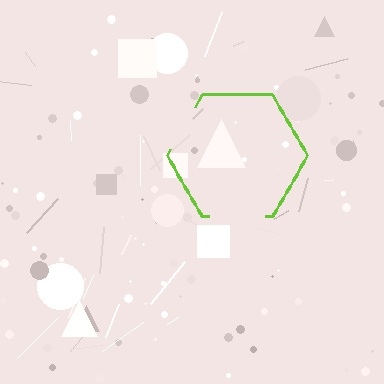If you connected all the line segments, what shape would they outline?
They would outline a hexagon.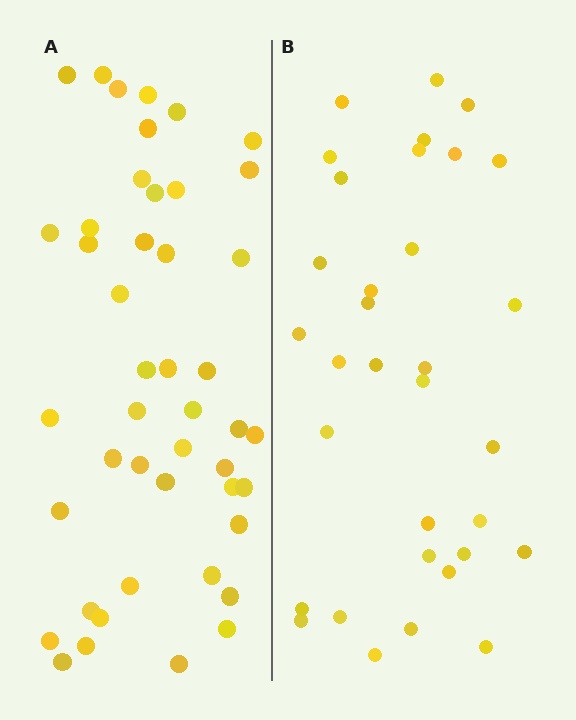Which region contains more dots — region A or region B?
Region A (the left region) has more dots.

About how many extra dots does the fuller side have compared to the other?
Region A has roughly 12 or so more dots than region B.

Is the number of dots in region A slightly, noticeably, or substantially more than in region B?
Region A has noticeably more, but not dramatically so. The ratio is roughly 1.4 to 1.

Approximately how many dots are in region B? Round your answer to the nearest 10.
About 30 dots. (The exact count is 33, which rounds to 30.)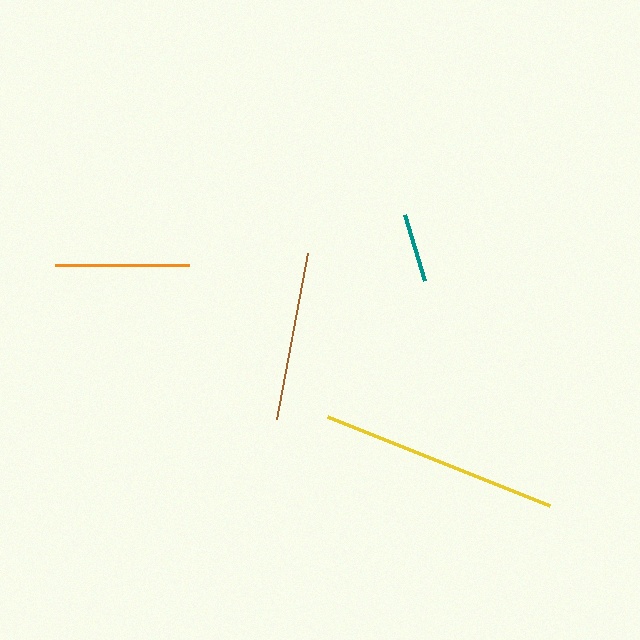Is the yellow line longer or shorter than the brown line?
The yellow line is longer than the brown line.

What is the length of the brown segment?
The brown segment is approximately 169 pixels long.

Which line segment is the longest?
The yellow line is the longest at approximately 239 pixels.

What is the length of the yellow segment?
The yellow segment is approximately 239 pixels long.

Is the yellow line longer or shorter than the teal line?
The yellow line is longer than the teal line.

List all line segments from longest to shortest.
From longest to shortest: yellow, brown, orange, teal.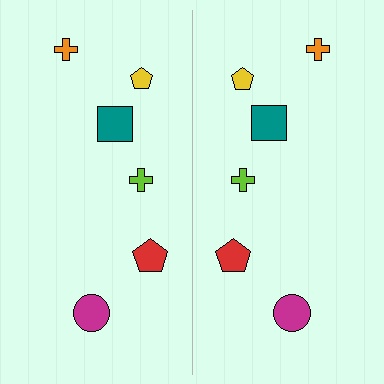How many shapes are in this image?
There are 12 shapes in this image.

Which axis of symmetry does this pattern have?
The pattern has a vertical axis of symmetry running through the center of the image.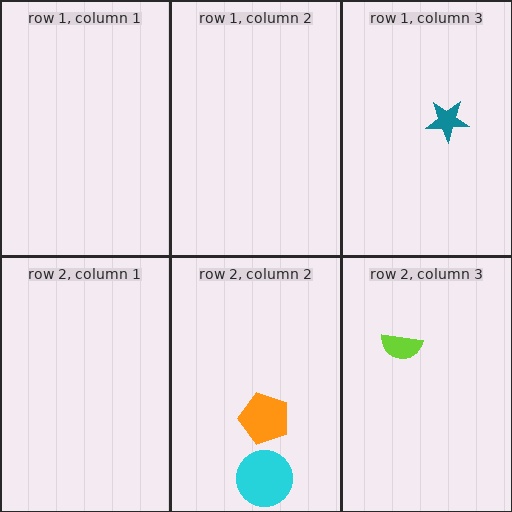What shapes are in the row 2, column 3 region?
The lime semicircle.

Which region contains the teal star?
The row 1, column 3 region.